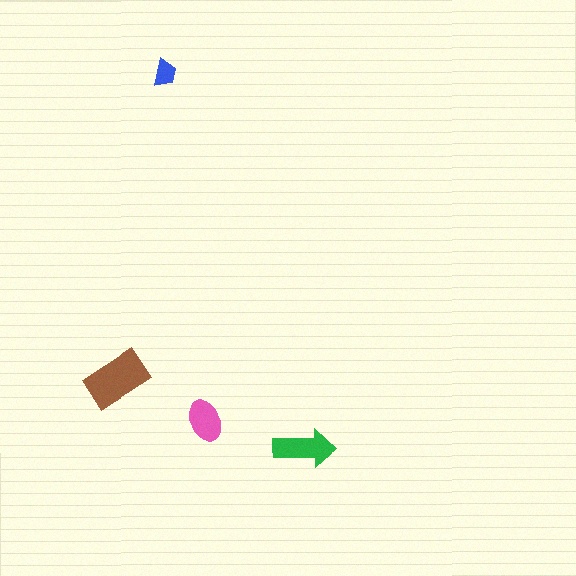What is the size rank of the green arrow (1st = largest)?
2nd.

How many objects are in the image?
There are 4 objects in the image.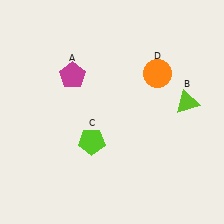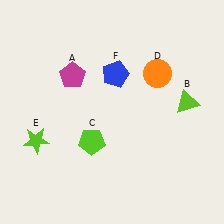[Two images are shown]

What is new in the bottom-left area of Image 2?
A lime star (E) was added in the bottom-left area of Image 2.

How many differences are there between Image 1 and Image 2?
There are 2 differences between the two images.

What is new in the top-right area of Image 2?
A blue pentagon (F) was added in the top-right area of Image 2.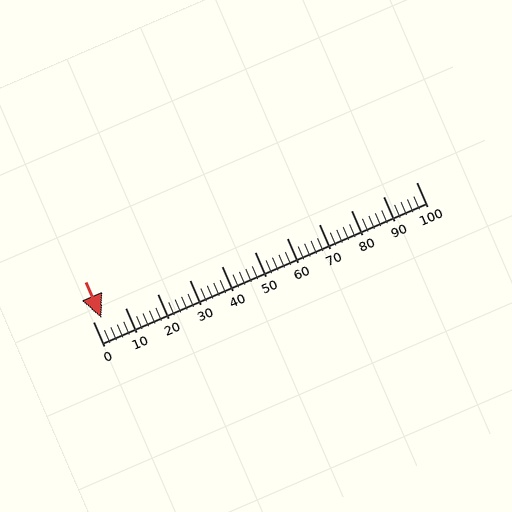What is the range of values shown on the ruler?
The ruler shows values from 0 to 100.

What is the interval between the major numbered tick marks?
The major tick marks are spaced 10 units apart.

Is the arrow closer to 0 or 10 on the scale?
The arrow is closer to 0.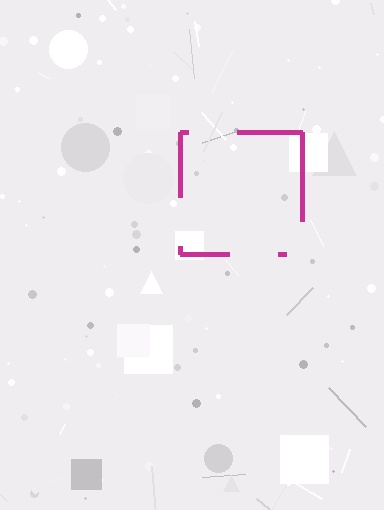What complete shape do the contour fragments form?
The contour fragments form a square.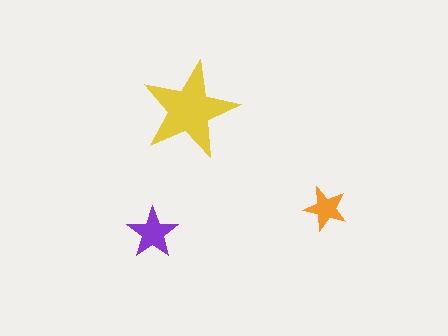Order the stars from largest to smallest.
the yellow one, the purple one, the orange one.